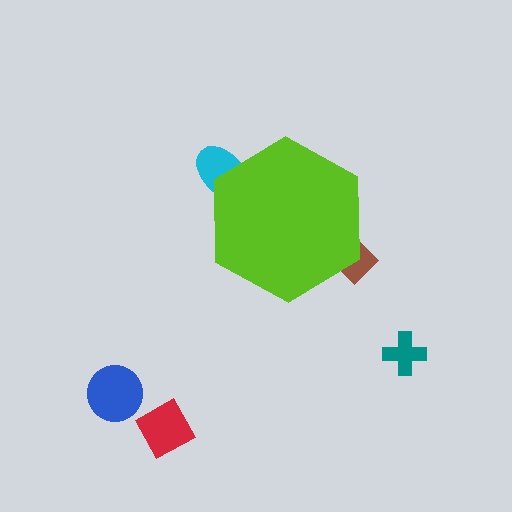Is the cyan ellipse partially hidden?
Yes, the cyan ellipse is partially hidden behind the lime hexagon.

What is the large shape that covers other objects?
A lime hexagon.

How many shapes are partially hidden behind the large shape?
2 shapes are partially hidden.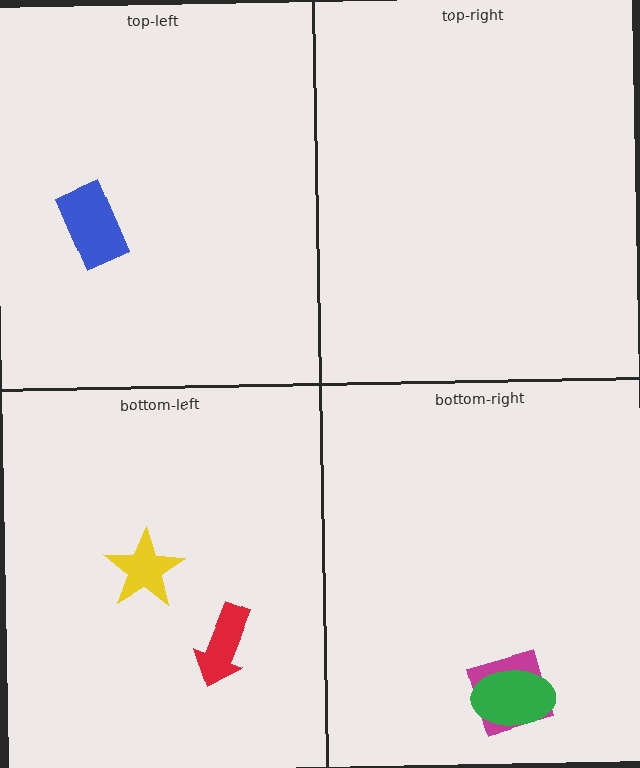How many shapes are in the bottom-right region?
2.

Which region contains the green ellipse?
The bottom-right region.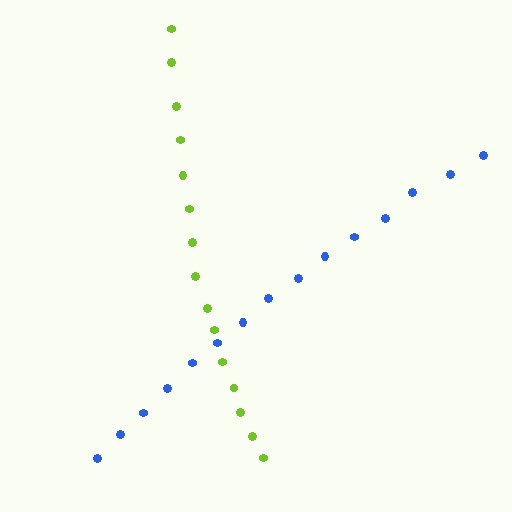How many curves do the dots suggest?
There are 2 distinct paths.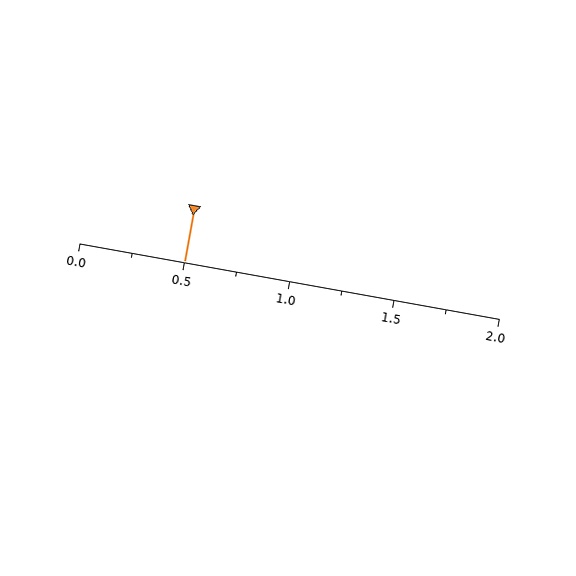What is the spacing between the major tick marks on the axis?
The major ticks are spaced 0.5 apart.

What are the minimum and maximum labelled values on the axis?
The axis runs from 0.0 to 2.0.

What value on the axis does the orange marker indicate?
The marker indicates approximately 0.5.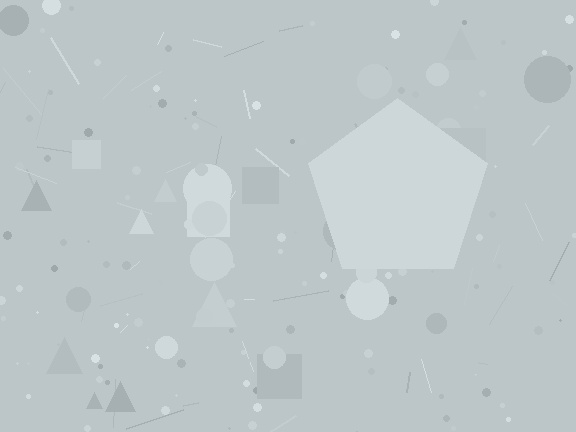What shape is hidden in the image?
A pentagon is hidden in the image.